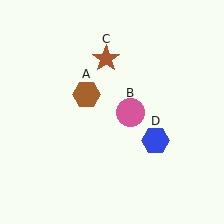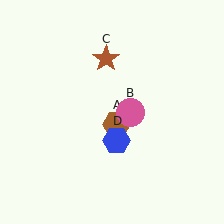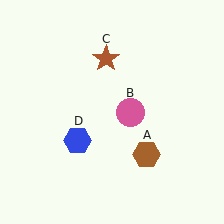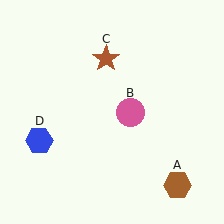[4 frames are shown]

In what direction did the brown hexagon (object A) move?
The brown hexagon (object A) moved down and to the right.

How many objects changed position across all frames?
2 objects changed position: brown hexagon (object A), blue hexagon (object D).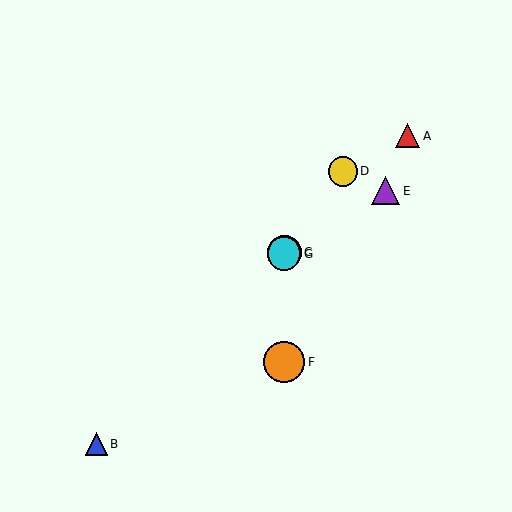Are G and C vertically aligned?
Yes, both are at x≈284.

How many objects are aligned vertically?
3 objects (C, F, G) are aligned vertically.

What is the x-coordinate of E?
Object E is at x≈386.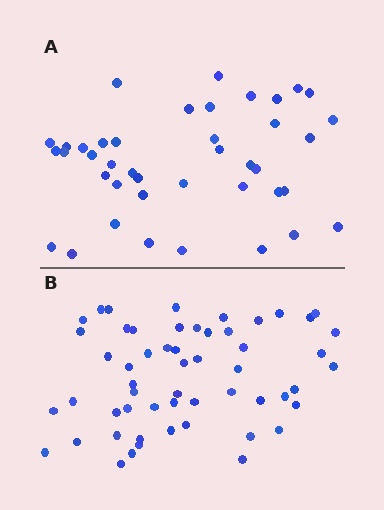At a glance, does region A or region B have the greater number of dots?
Region B (the bottom region) has more dots.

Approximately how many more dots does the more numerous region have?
Region B has approximately 15 more dots than region A.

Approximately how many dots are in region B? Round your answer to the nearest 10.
About 60 dots. (The exact count is 55, which rounds to 60.)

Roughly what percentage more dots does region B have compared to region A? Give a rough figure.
About 35% more.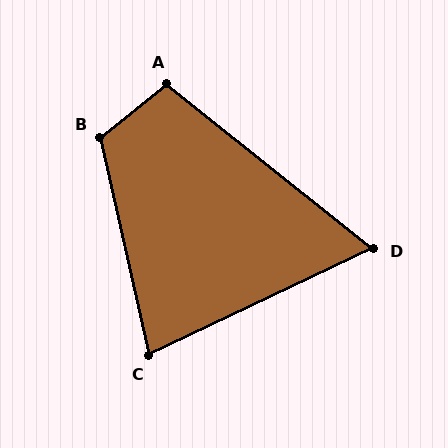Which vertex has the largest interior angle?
B, at approximately 116 degrees.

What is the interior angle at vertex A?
Approximately 103 degrees (obtuse).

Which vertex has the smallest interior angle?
D, at approximately 64 degrees.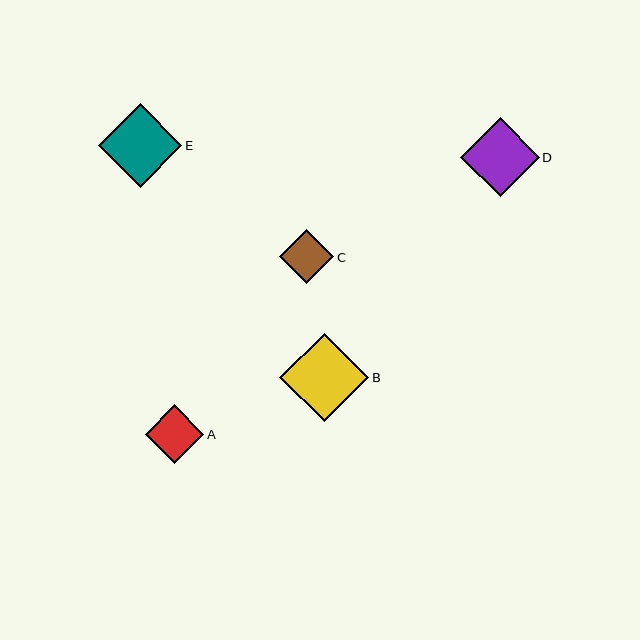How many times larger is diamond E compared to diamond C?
Diamond E is approximately 1.5 times the size of diamond C.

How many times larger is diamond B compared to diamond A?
Diamond B is approximately 1.5 times the size of diamond A.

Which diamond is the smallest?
Diamond C is the smallest with a size of approximately 55 pixels.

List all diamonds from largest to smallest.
From largest to smallest: B, E, D, A, C.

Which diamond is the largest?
Diamond B is the largest with a size of approximately 89 pixels.